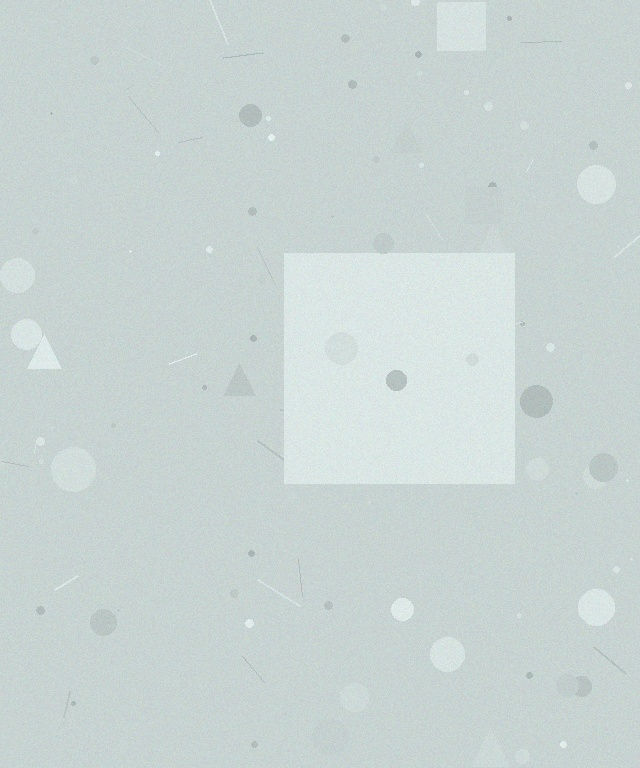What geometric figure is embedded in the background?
A square is embedded in the background.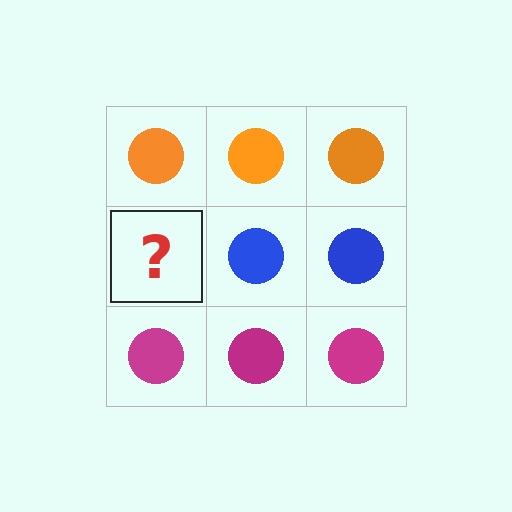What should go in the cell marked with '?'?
The missing cell should contain a blue circle.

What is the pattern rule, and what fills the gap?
The rule is that each row has a consistent color. The gap should be filled with a blue circle.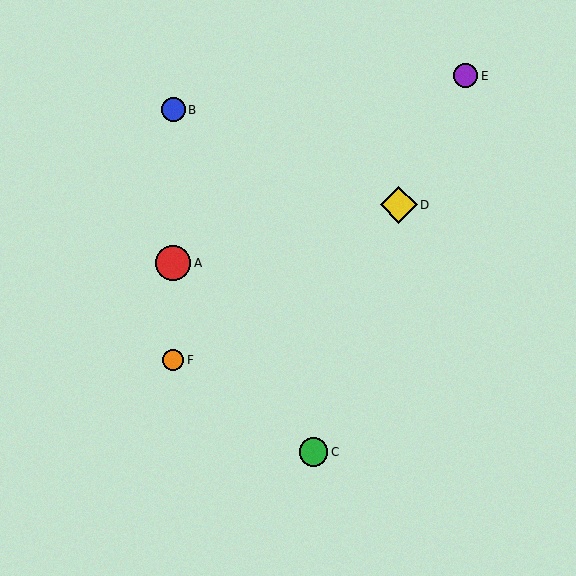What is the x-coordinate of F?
Object F is at x≈173.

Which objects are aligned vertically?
Objects A, B, F are aligned vertically.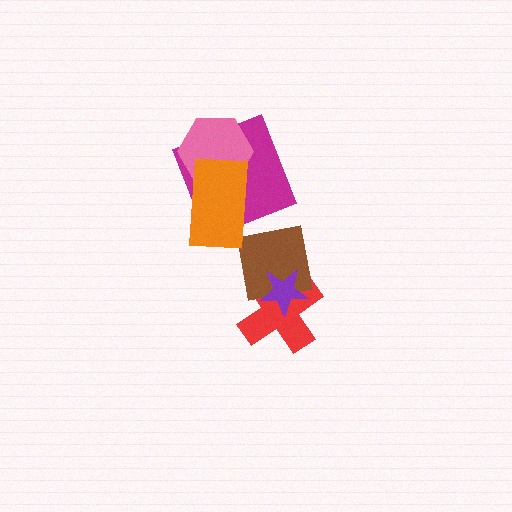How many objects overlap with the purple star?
2 objects overlap with the purple star.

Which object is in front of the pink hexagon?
The orange rectangle is in front of the pink hexagon.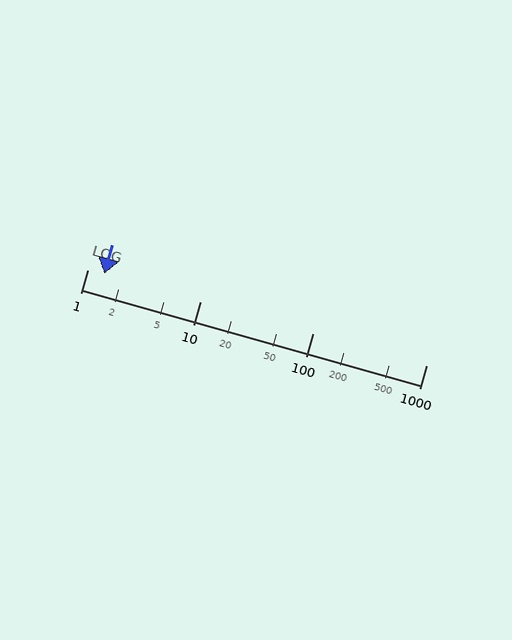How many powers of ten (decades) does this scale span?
The scale spans 3 decades, from 1 to 1000.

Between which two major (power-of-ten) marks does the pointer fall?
The pointer is between 1 and 10.